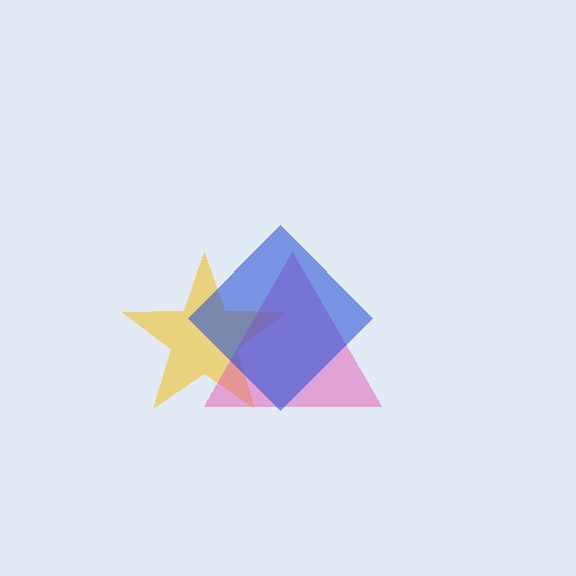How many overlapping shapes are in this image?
There are 3 overlapping shapes in the image.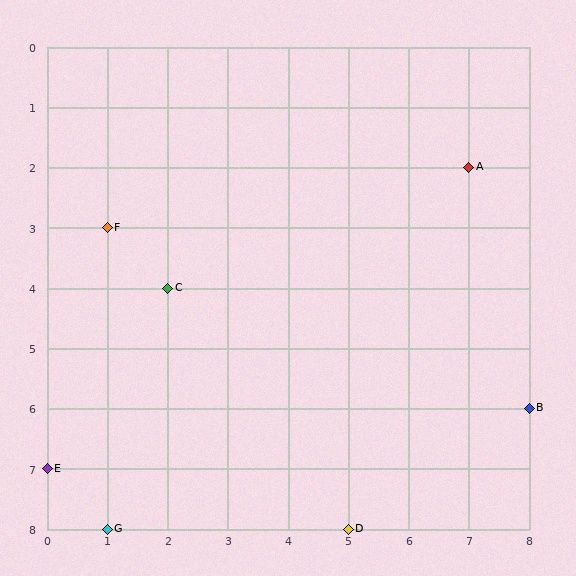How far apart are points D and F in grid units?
Points D and F are 4 columns and 5 rows apart (about 6.4 grid units diagonally).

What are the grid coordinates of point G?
Point G is at grid coordinates (1, 8).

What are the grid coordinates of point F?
Point F is at grid coordinates (1, 3).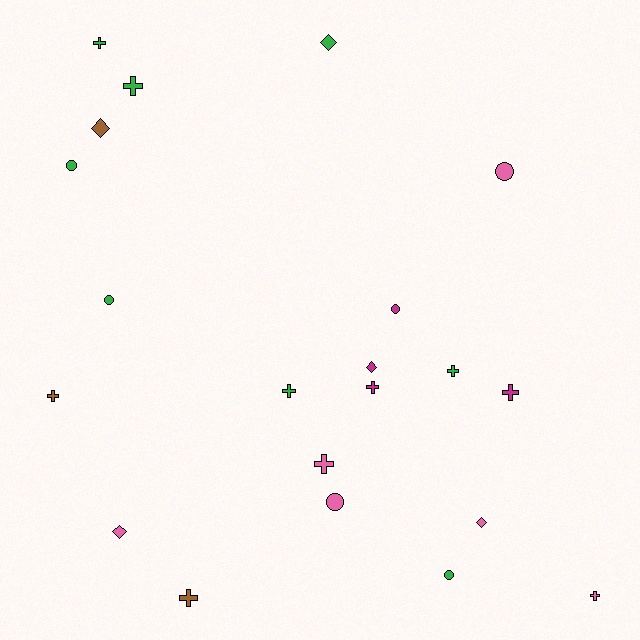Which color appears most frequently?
Green, with 8 objects.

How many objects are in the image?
There are 21 objects.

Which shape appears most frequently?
Cross, with 10 objects.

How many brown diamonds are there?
There is 1 brown diamond.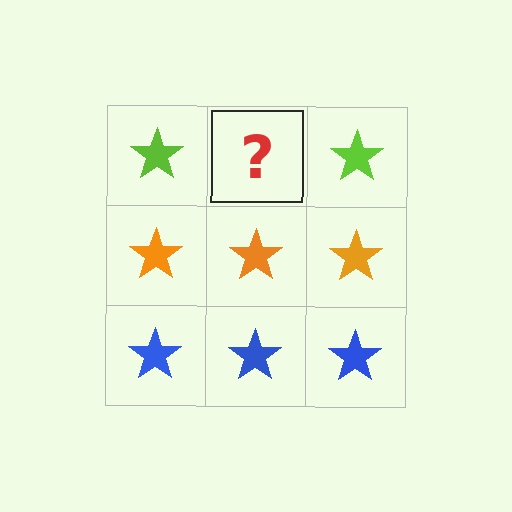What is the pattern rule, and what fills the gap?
The rule is that each row has a consistent color. The gap should be filled with a lime star.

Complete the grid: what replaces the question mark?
The question mark should be replaced with a lime star.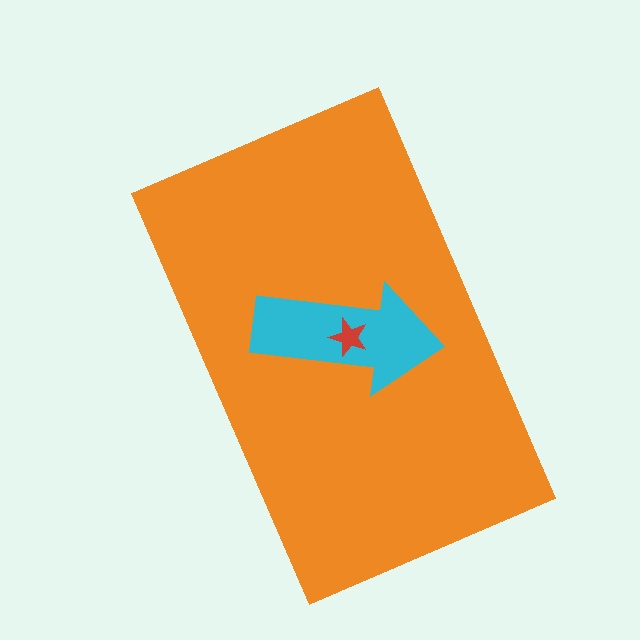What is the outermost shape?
The orange rectangle.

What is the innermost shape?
The red star.